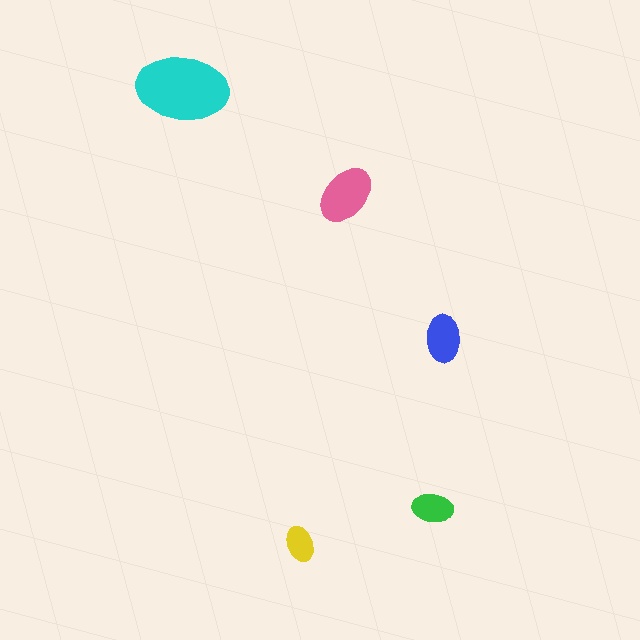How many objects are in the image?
There are 5 objects in the image.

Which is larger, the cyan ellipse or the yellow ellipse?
The cyan one.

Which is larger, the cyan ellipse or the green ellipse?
The cyan one.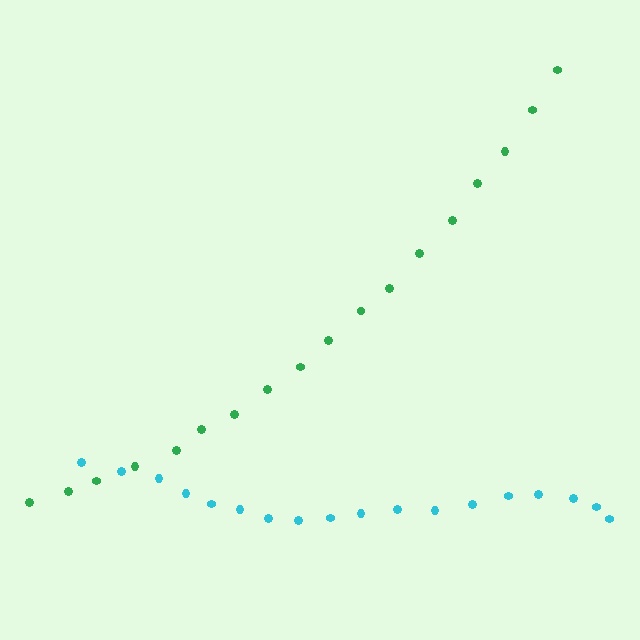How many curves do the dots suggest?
There are 2 distinct paths.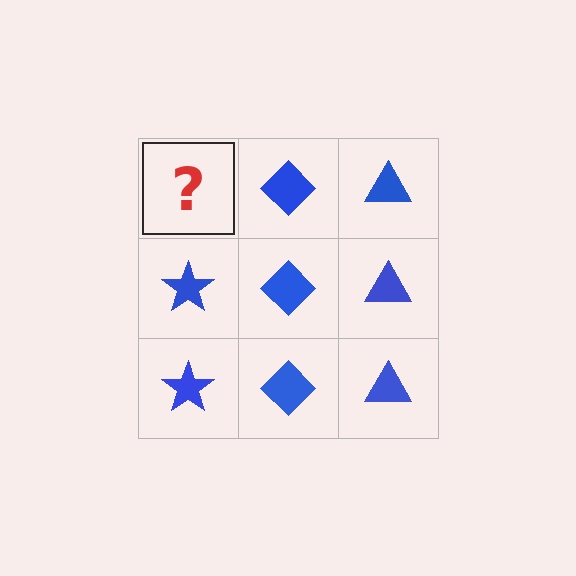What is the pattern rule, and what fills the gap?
The rule is that each column has a consistent shape. The gap should be filled with a blue star.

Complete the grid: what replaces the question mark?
The question mark should be replaced with a blue star.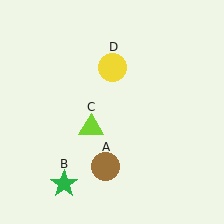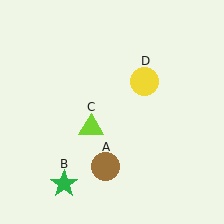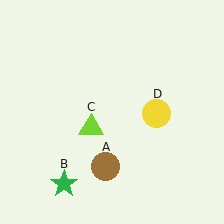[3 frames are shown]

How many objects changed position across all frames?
1 object changed position: yellow circle (object D).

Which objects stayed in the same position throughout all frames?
Brown circle (object A) and green star (object B) and lime triangle (object C) remained stationary.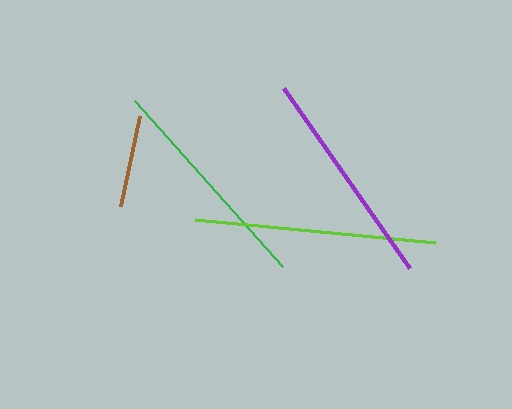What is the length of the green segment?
The green segment is approximately 222 pixels long.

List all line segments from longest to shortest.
From longest to shortest: lime, green, purple, brown.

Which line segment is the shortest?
The brown line is the shortest at approximately 91 pixels.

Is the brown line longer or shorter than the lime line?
The lime line is longer than the brown line.